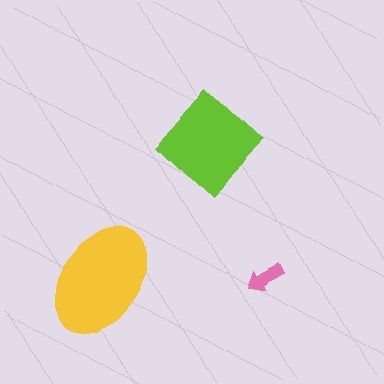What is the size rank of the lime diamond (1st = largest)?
2nd.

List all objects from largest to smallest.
The yellow ellipse, the lime diamond, the pink arrow.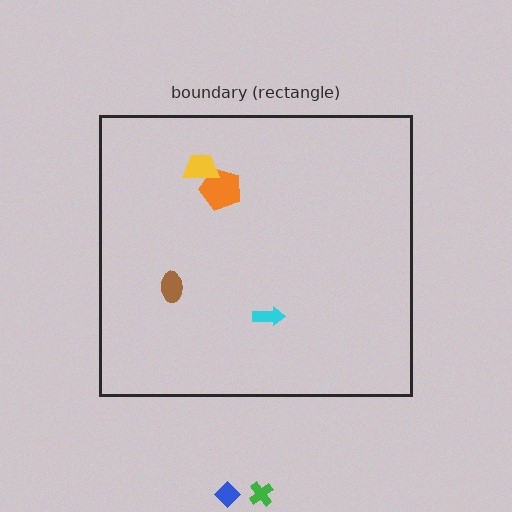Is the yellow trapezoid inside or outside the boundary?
Inside.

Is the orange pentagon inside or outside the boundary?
Inside.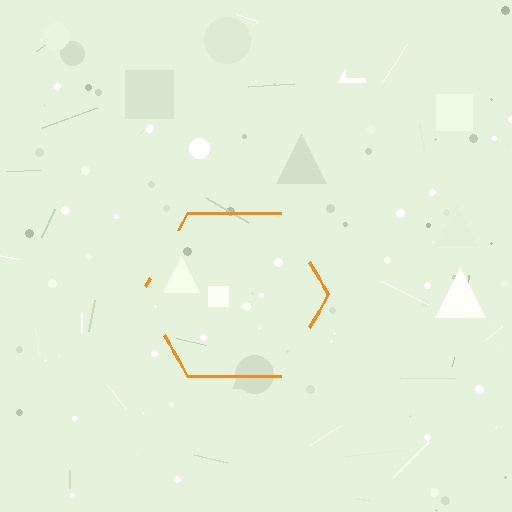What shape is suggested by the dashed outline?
The dashed outline suggests a hexagon.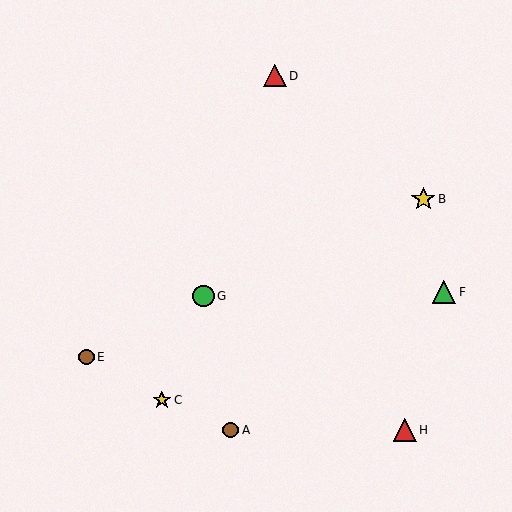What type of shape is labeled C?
Shape C is a yellow star.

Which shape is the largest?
The yellow star (labeled B) is the largest.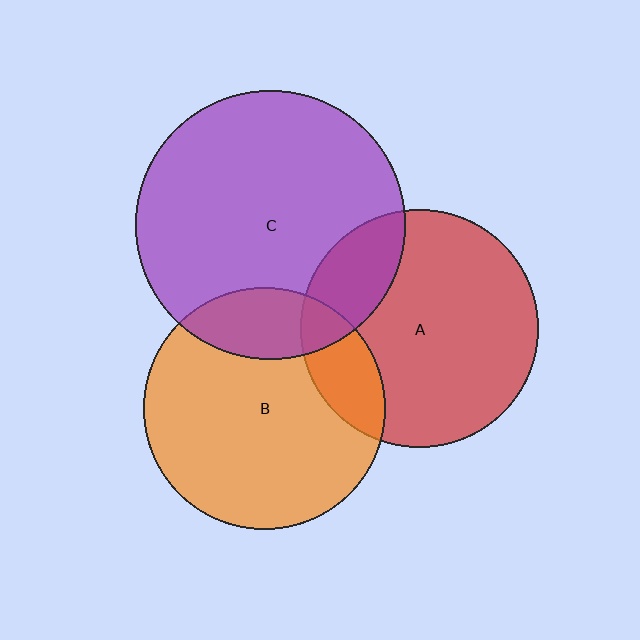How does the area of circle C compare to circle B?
Approximately 1.2 times.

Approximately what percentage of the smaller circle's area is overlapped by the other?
Approximately 20%.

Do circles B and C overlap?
Yes.